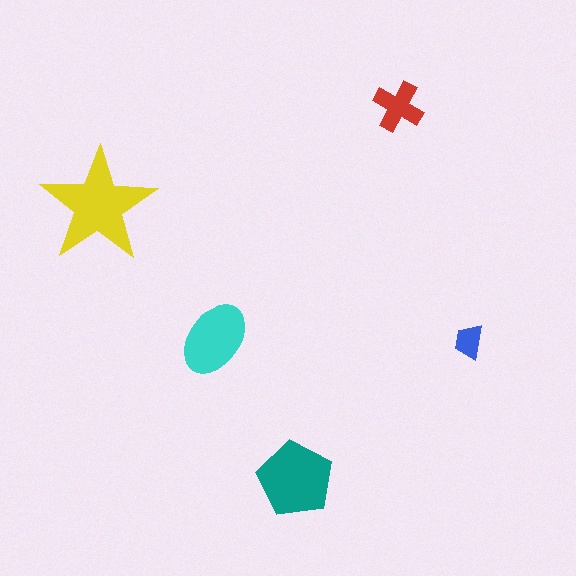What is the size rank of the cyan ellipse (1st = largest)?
3rd.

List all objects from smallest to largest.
The blue trapezoid, the red cross, the cyan ellipse, the teal pentagon, the yellow star.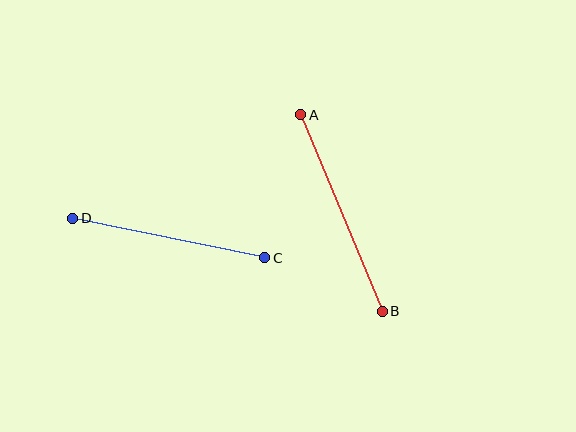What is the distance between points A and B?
The distance is approximately 213 pixels.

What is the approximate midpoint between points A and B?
The midpoint is at approximately (341, 213) pixels.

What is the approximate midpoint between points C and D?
The midpoint is at approximately (169, 238) pixels.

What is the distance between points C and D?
The distance is approximately 196 pixels.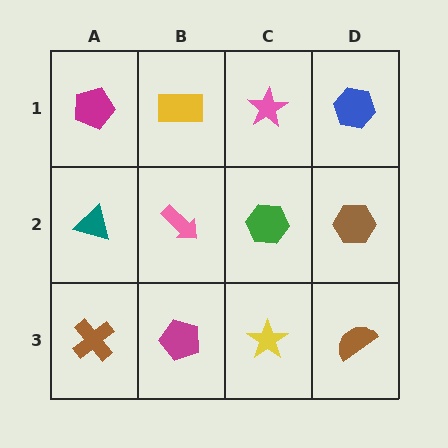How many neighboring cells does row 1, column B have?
3.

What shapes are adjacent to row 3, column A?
A teal triangle (row 2, column A), a magenta pentagon (row 3, column B).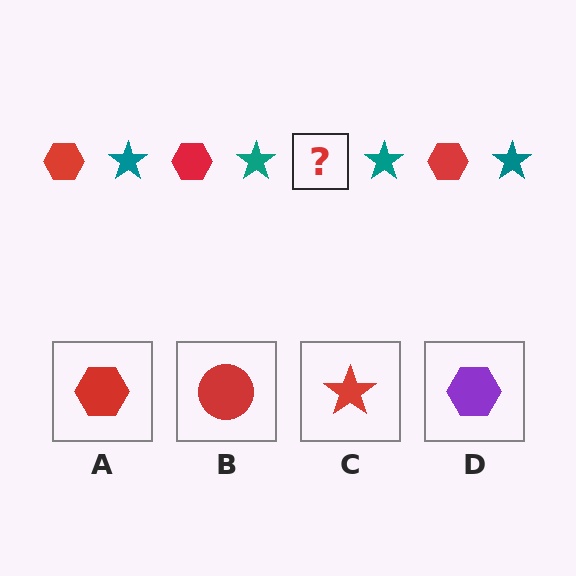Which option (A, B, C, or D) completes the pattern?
A.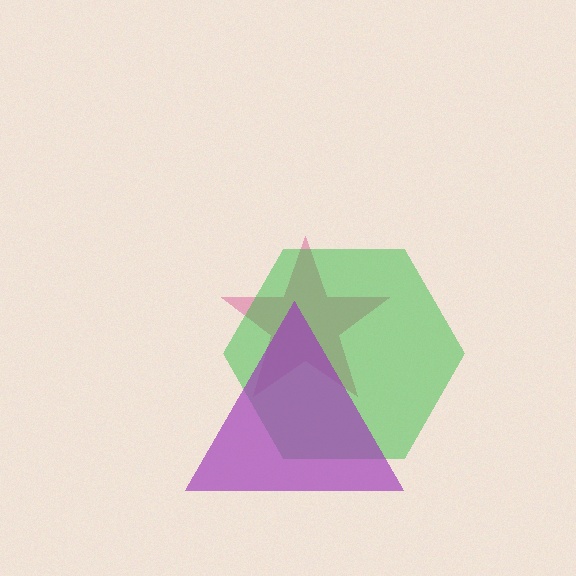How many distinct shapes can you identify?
There are 3 distinct shapes: a magenta star, a green hexagon, a purple triangle.